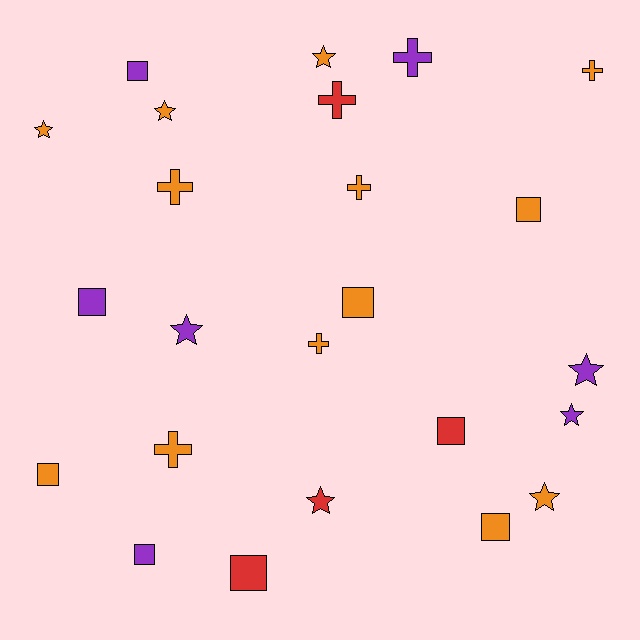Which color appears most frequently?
Orange, with 13 objects.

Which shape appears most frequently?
Square, with 9 objects.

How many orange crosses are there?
There are 5 orange crosses.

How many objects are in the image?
There are 24 objects.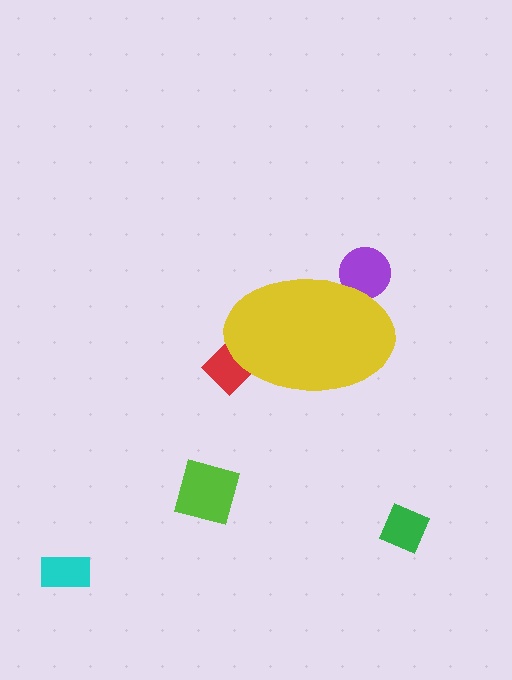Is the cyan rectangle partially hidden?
No, the cyan rectangle is fully visible.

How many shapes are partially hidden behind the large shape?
2 shapes are partially hidden.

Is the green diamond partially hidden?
No, the green diamond is fully visible.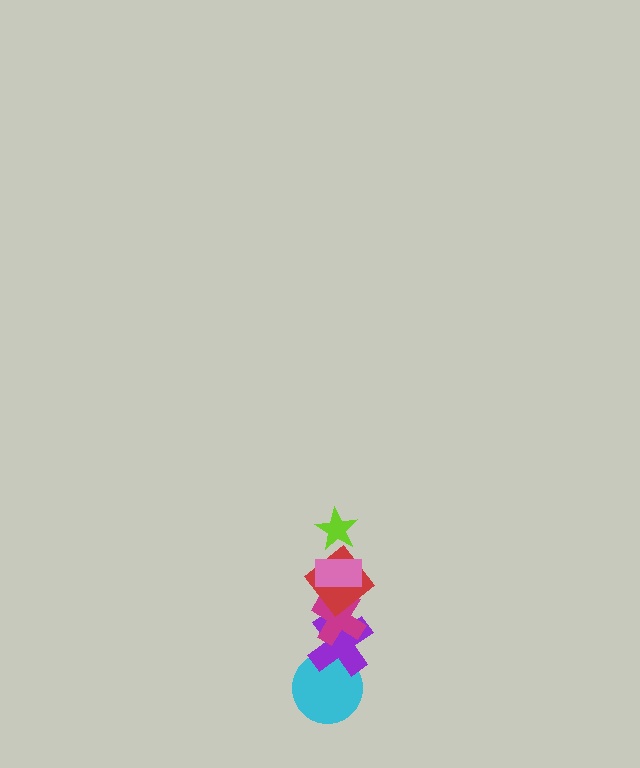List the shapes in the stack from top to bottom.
From top to bottom: the lime star, the pink rectangle, the red diamond, the magenta cross, the purple cross, the cyan circle.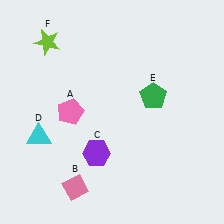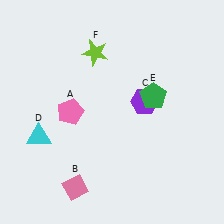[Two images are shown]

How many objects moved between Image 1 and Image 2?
2 objects moved between the two images.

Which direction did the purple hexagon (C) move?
The purple hexagon (C) moved up.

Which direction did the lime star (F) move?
The lime star (F) moved right.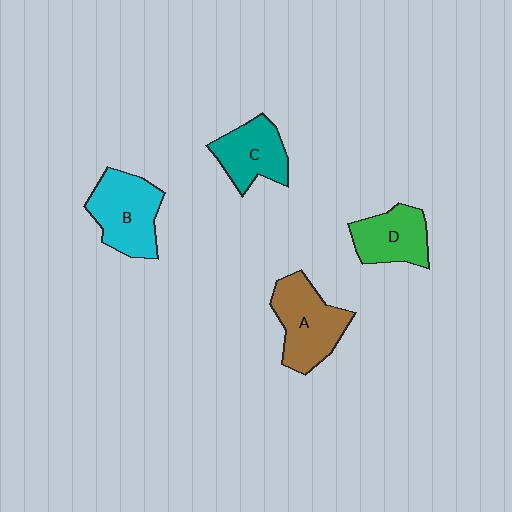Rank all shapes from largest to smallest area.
From largest to smallest: A (brown), B (cyan), C (teal), D (green).